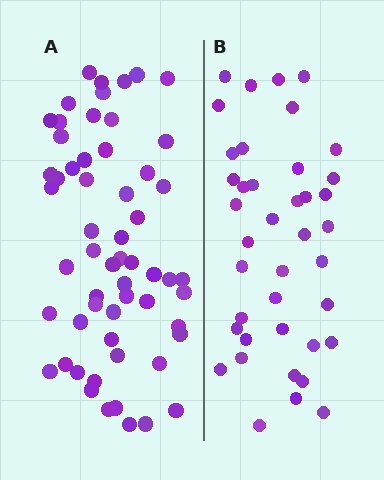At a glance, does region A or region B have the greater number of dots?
Region A (the left region) has more dots.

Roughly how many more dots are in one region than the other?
Region A has approximately 20 more dots than region B.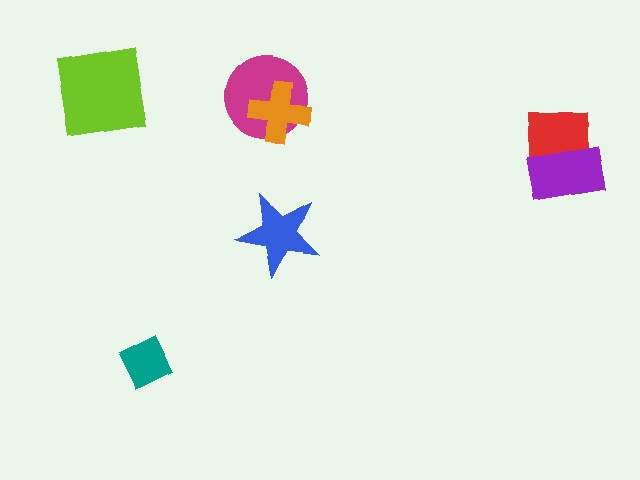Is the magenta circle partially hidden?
Yes, it is partially covered by another shape.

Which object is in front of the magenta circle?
The orange cross is in front of the magenta circle.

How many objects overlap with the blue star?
0 objects overlap with the blue star.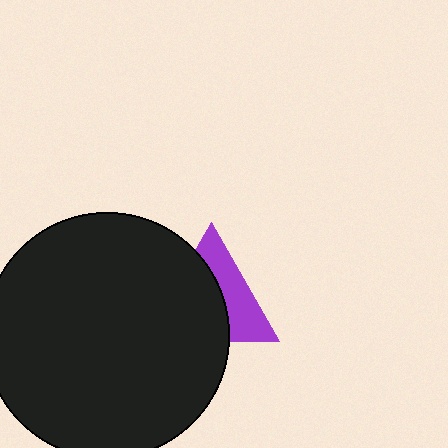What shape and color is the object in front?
The object in front is a black circle.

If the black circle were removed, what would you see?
You would see the complete purple triangle.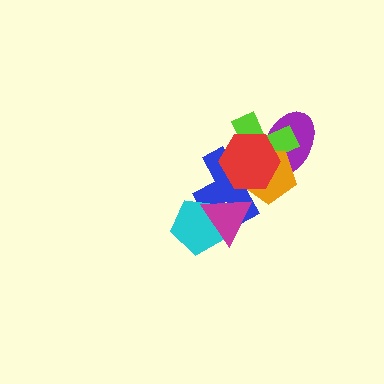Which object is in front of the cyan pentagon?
The magenta triangle is in front of the cyan pentagon.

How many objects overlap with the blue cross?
5 objects overlap with the blue cross.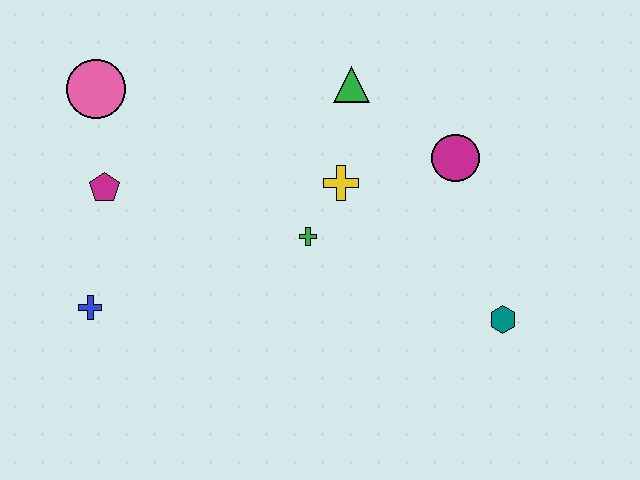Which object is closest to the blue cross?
The magenta pentagon is closest to the blue cross.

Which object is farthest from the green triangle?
The blue cross is farthest from the green triangle.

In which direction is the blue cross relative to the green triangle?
The blue cross is to the left of the green triangle.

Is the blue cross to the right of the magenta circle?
No